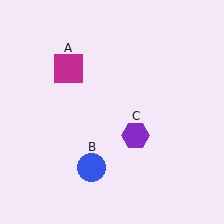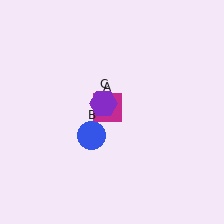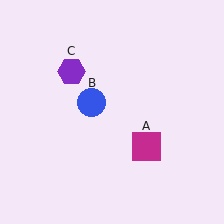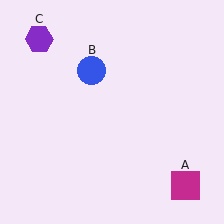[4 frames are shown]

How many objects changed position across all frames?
3 objects changed position: magenta square (object A), blue circle (object B), purple hexagon (object C).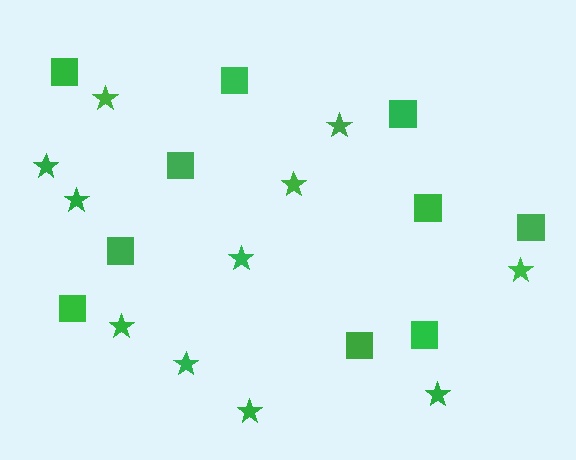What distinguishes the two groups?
There are 2 groups: one group of squares (10) and one group of stars (11).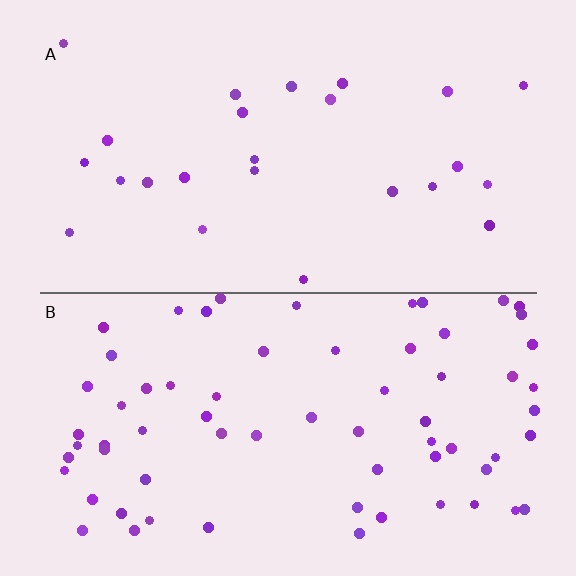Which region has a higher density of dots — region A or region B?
B (the bottom).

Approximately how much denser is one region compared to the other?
Approximately 2.7× — region B over region A.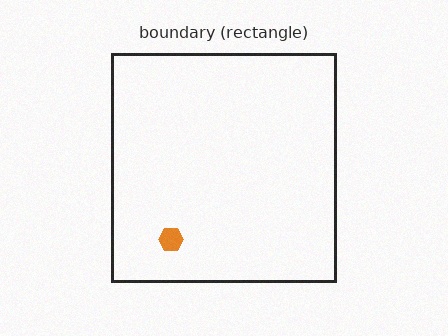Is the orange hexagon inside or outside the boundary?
Inside.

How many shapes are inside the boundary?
1 inside, 0 outside.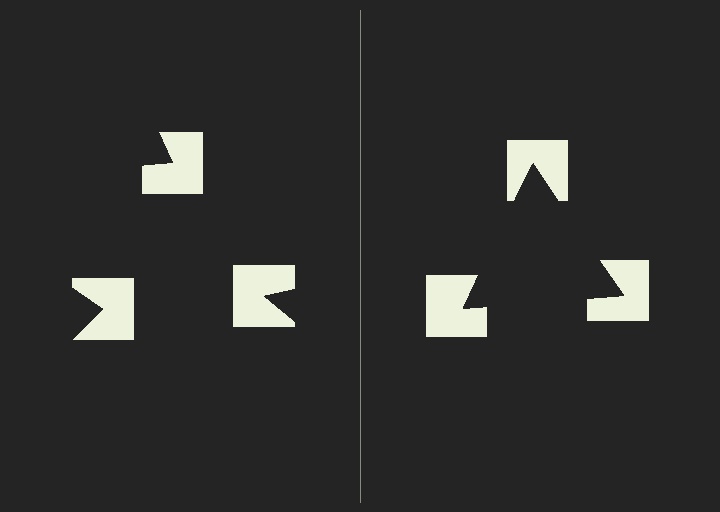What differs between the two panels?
The notched squares are positioned identically on both sides; only the wedge orientations differ. On the right they align to a triangle; on the left they are misaligned.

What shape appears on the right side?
An illusory triangle.